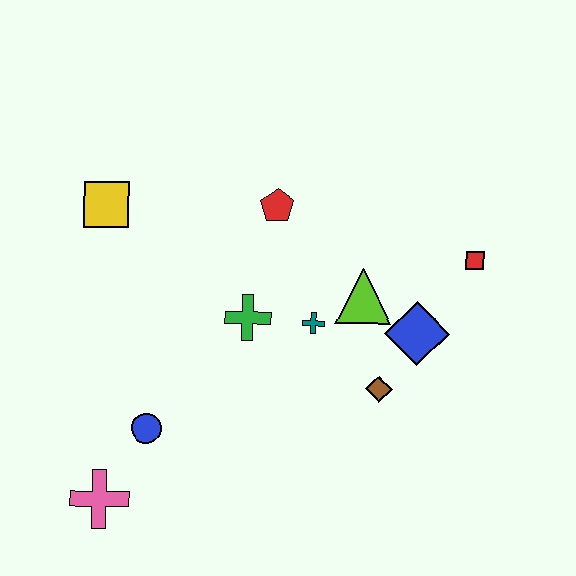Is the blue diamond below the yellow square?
Yes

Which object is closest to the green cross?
The teal cross is closest to the green cross.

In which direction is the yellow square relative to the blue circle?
The yellow square is above the blue circle.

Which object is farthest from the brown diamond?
The yellow square is farthest from the brown diamond.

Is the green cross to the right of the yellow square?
Yes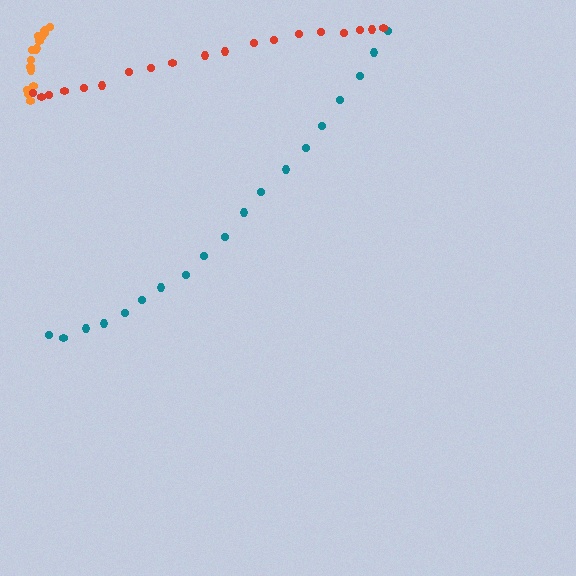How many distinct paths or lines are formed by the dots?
There are 3 distinct paths.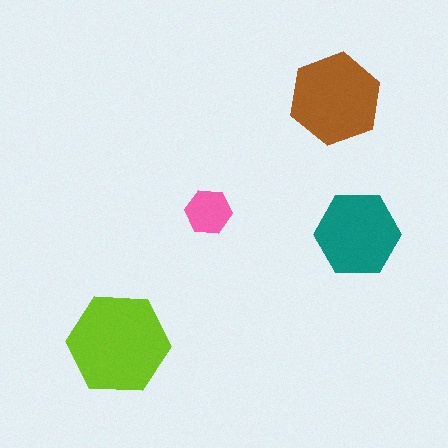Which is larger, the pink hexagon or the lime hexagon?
The lime one.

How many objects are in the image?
There are 4 objects in the image.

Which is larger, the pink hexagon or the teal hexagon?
The teal one.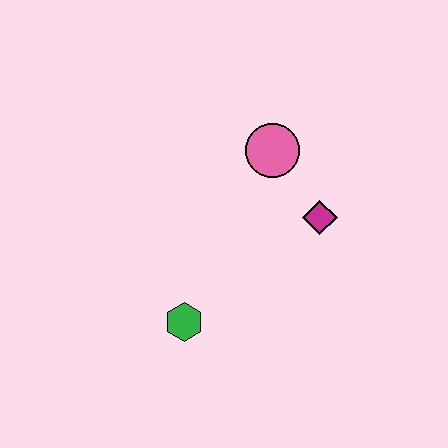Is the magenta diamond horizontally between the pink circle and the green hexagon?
No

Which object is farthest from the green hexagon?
The pink circle is farthest from the green hexagon.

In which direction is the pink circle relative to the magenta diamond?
The pink circle is above the magenta diamond.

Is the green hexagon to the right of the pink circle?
No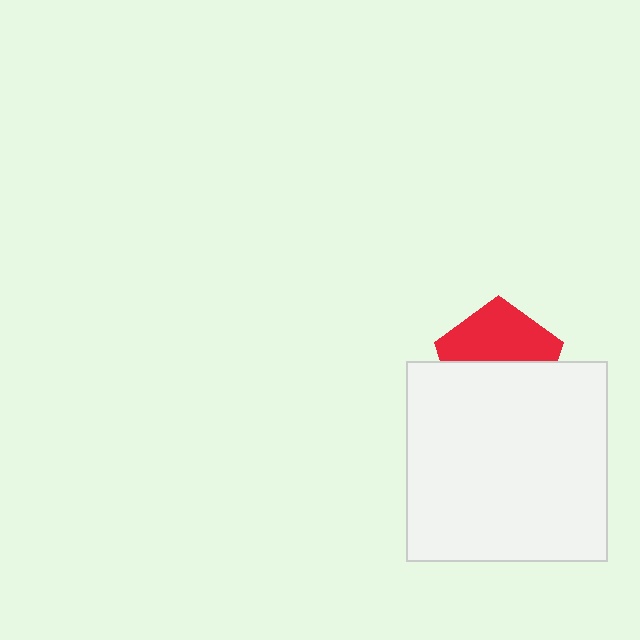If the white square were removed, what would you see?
You would see the complete red pentagon.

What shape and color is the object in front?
The object in front is a white square.